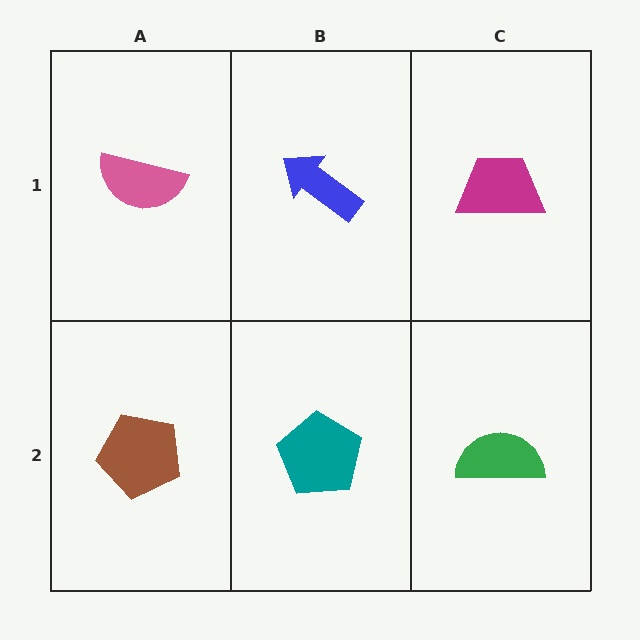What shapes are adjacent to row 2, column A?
A pink semicircle (row 1, column A), a teal pentagon (row 2, column B).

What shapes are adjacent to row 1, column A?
A brown pentagon (row 2, column A), a blue arrow (row 1, column B).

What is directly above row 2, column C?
A magenta trapezoid.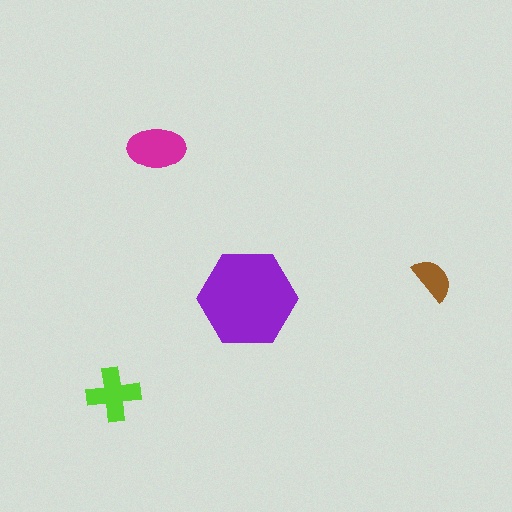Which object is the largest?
The purple hexagon.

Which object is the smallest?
The brown semicircle.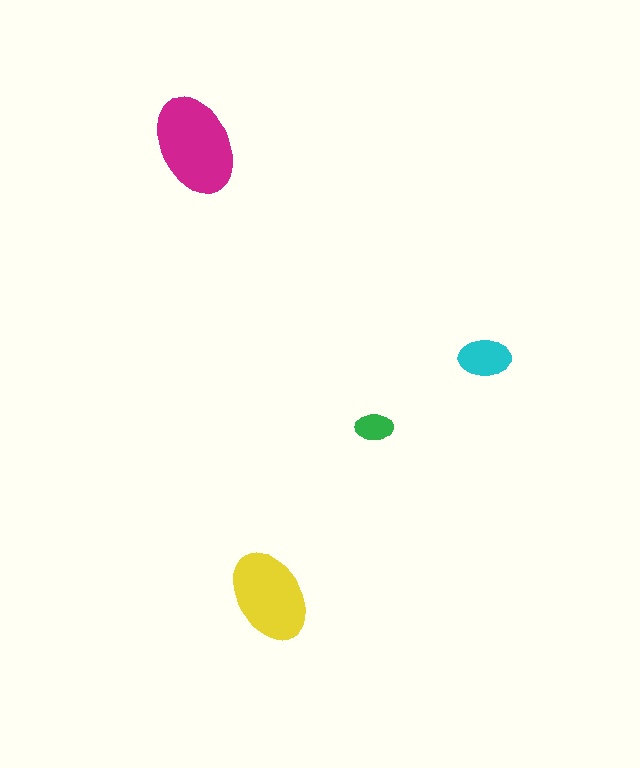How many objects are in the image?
There are 4 objects in the image.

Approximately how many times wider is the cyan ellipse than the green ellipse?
About 1.5 times wider.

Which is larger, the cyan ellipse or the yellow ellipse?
The yellow one.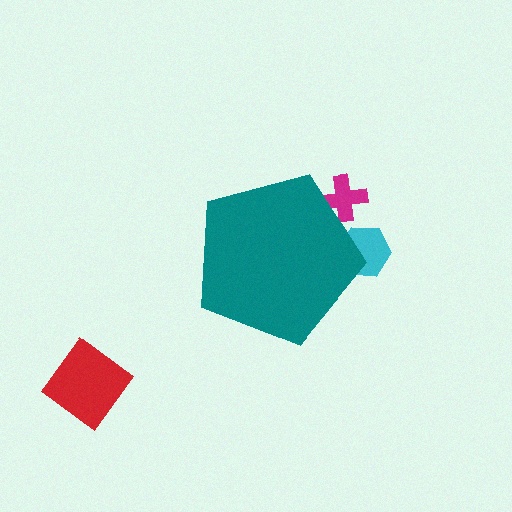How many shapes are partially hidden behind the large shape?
2 shapes are partially hidden.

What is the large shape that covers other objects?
A teal pentagon.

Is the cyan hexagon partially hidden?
Yes, the cyan hexagon is partially hidden behind the teal pentagon.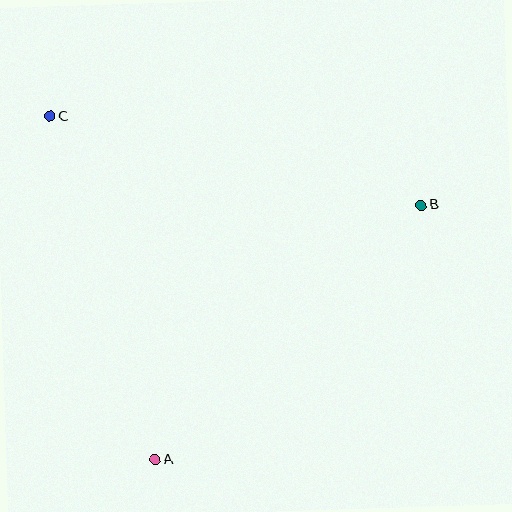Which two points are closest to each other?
Points A and C are closest to each other.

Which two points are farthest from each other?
Points B and C are farthest from each other.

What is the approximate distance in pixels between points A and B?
The distance between A and B is approximately 368 pixels.